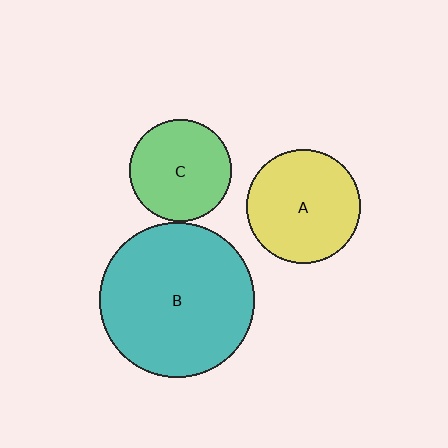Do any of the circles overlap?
No, none of the circles overlap.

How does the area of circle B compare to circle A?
Approximately 1.8 times.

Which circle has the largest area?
Circle B (teal).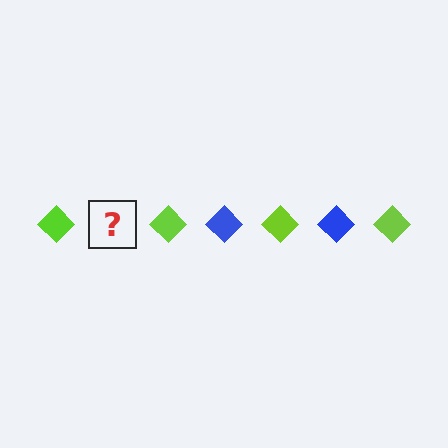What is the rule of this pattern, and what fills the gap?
The rule is that the pattern cycles through lime, blue diamonds. The gap should be filled with a blue diamond.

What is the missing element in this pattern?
The missing element is a blue diamond.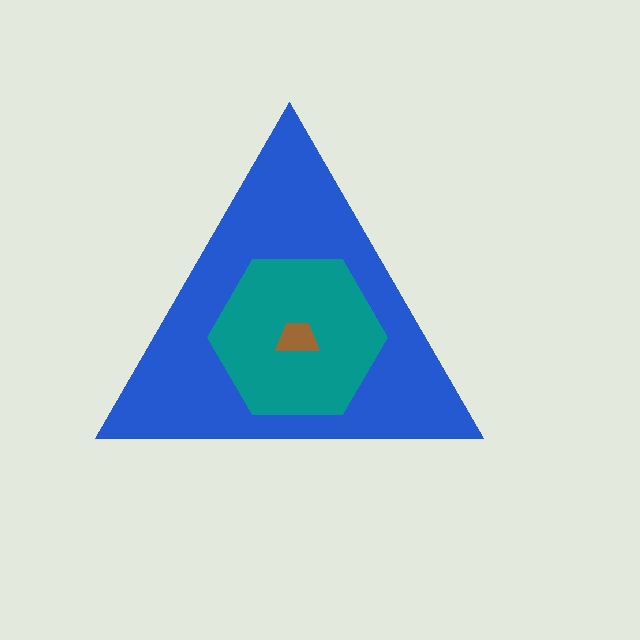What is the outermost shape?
The blue triangle.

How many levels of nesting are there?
3.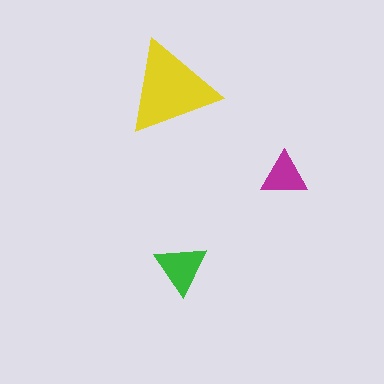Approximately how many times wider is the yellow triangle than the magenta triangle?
About 2 times wider.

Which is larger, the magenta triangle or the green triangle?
The green one.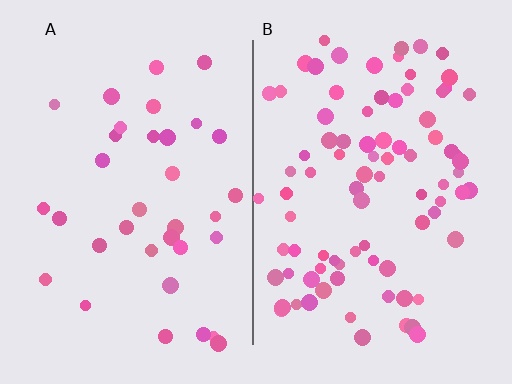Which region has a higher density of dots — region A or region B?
B (the right).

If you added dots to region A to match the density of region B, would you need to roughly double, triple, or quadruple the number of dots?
Approximately double.